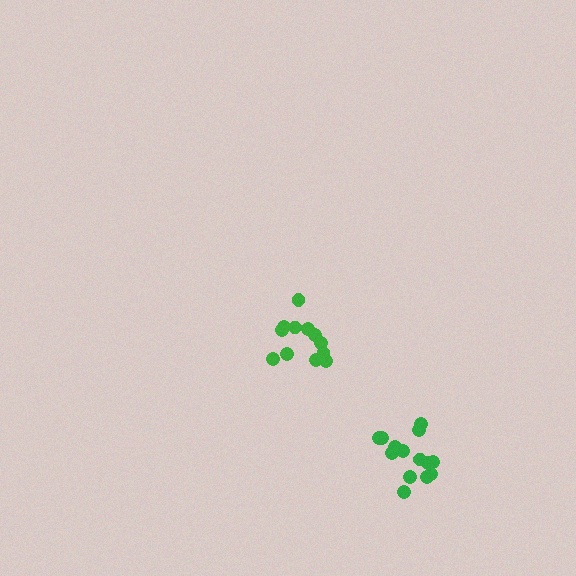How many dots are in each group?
Group 1: 14 dots, Group 2: 12 dots (26 total).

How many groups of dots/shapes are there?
There are 2 groups.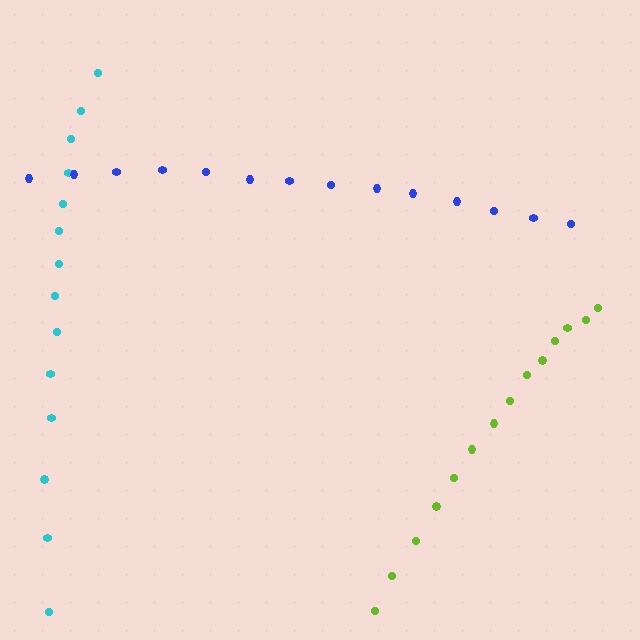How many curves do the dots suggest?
There are 3 distinct paths.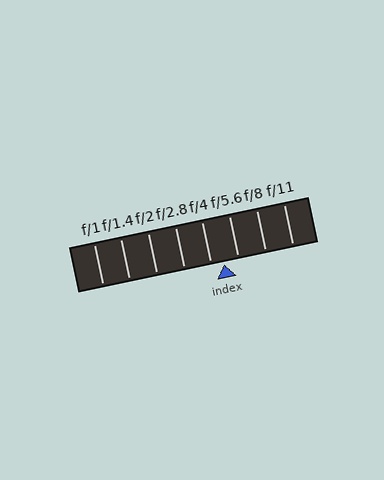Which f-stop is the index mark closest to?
The index mark is closest to f/4.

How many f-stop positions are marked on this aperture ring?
There are 8 f-stop positions marked.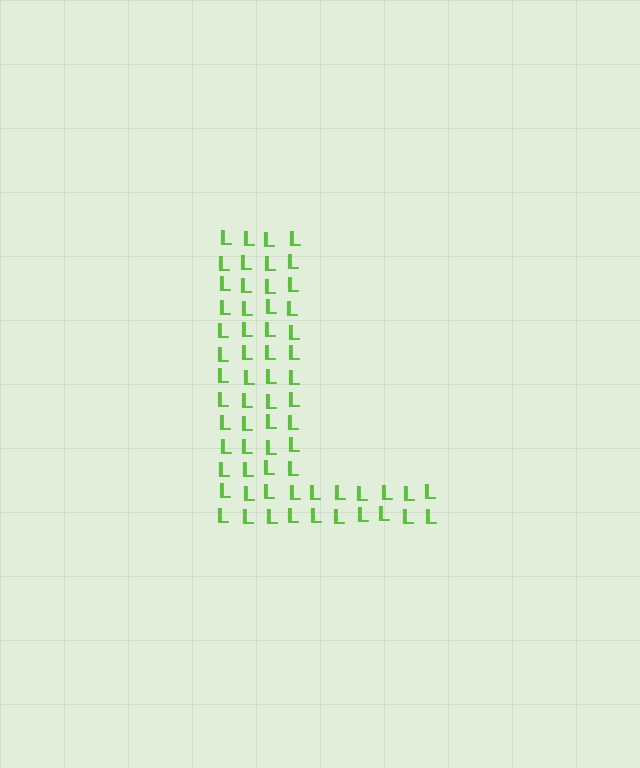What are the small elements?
The small elements are letter L's.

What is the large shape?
The large shape is the letter L.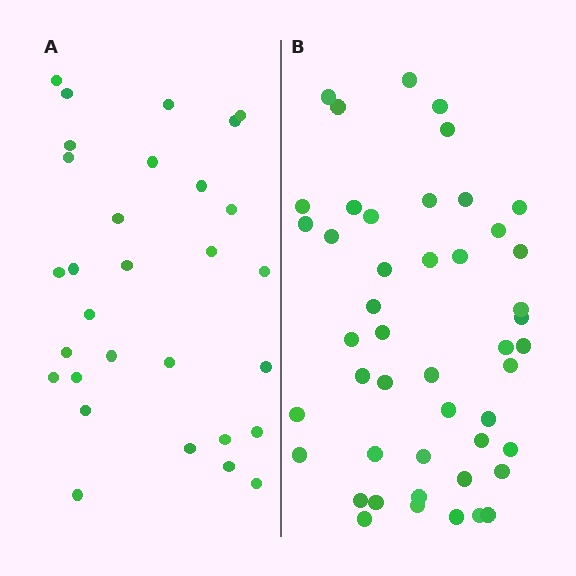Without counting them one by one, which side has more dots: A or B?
Region B (the right region) has more dots.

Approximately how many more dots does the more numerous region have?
Region B has approximately 15 more dots than region A.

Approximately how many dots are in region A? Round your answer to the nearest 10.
About 30 dots.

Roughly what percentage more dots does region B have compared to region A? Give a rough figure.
About 55% more.